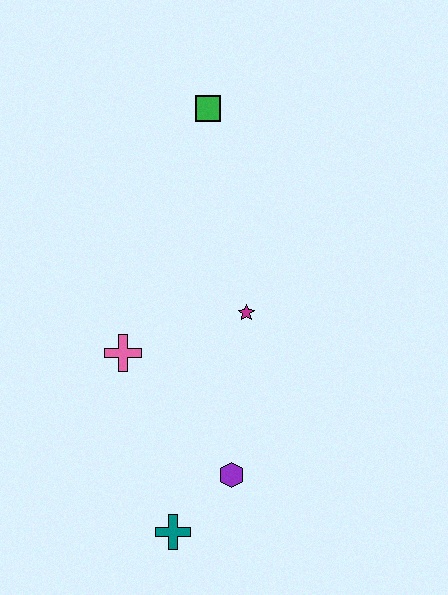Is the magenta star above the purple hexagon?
Yes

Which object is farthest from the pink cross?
The green square is farthest from the pink cross.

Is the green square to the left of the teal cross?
No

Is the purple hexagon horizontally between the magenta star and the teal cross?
Yes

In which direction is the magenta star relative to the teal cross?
The magenta star is above the teal cross.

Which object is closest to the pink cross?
The magenta star is closest to the pink cross.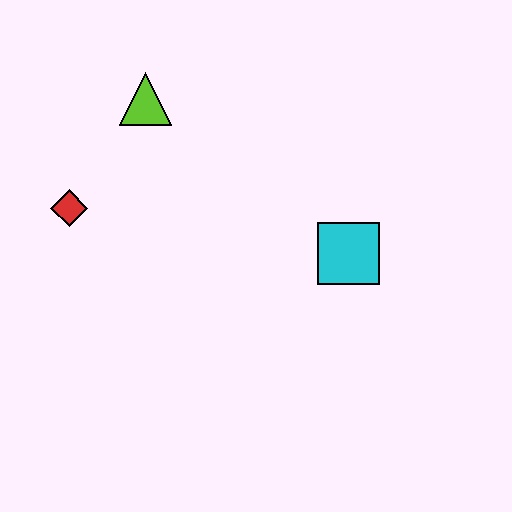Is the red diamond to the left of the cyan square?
Yes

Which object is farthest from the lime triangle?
The cyan square is farthest from the lime triangle.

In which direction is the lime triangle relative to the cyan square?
The lime triangle is to the left of the cyan square.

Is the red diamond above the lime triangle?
No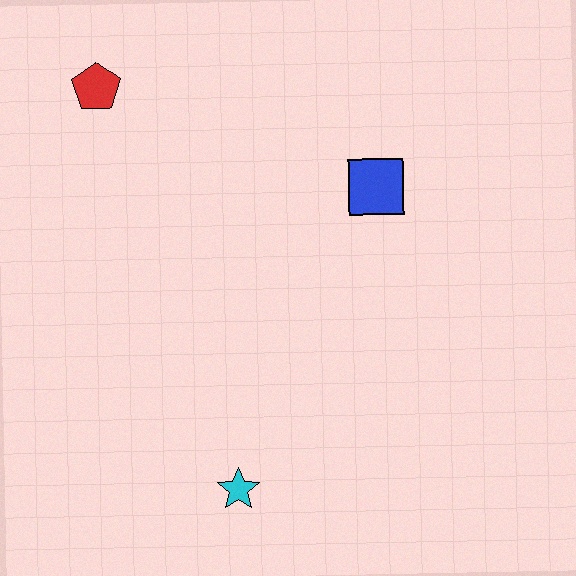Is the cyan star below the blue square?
Yes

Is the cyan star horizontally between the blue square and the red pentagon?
Yes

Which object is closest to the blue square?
The red pentagon is closest to the blue square.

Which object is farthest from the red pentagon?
The cyan star is farthest from the red pentagon.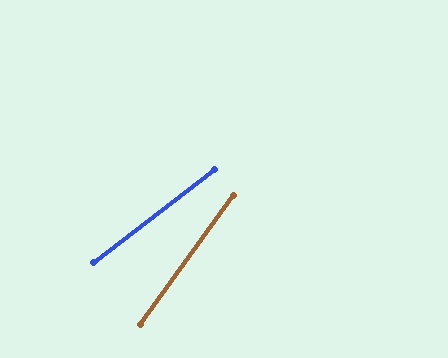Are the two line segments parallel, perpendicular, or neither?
Neither parallel nor perpendicular — they differ by about 17°.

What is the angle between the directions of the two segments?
Approximately 17 degrees.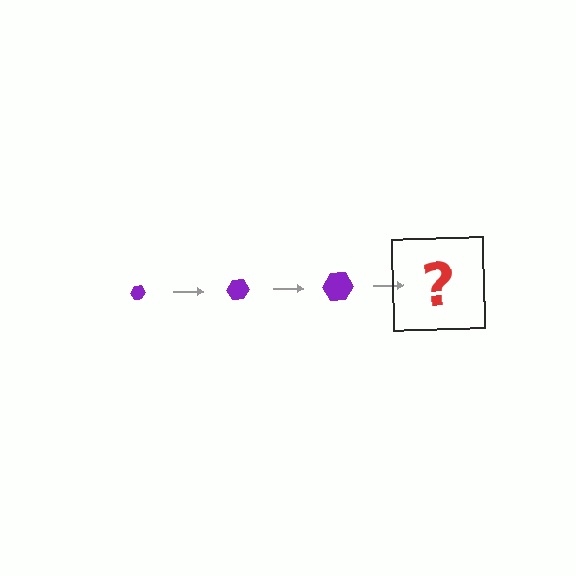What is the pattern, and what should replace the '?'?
The pattern is that the hexagon gets progressively larger each step. The '?' should be a purple hexagon, larger than the previous one.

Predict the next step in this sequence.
The next step is a purple hexagon, larger than the previous one.